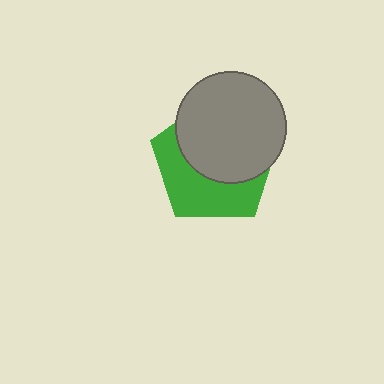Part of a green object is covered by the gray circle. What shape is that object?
It is a pentagon.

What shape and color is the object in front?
The object in front is a gray circle.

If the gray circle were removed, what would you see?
You would see the complete green pentagon.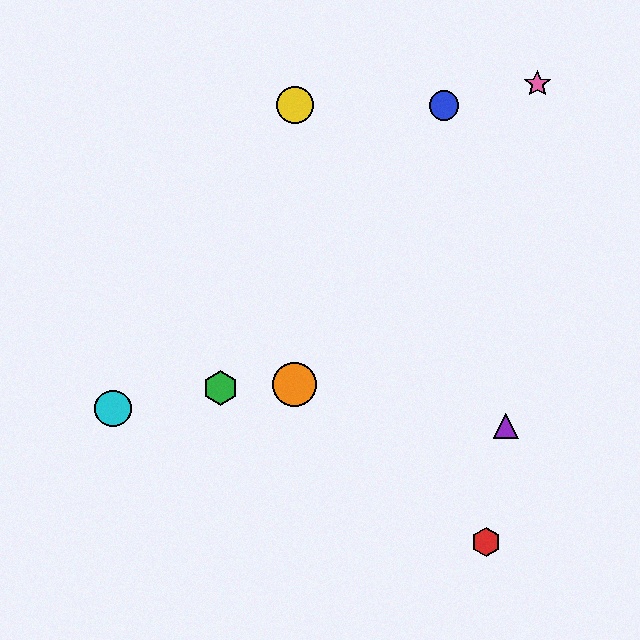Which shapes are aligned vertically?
The yellow circle, the orange circle are aligned vertically.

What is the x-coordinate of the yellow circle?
The yellow circle is at x≈295.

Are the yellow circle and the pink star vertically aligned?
No, the yellow circle is at x≈295 and the pink star is at x≈537.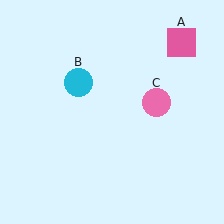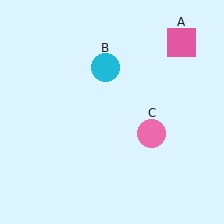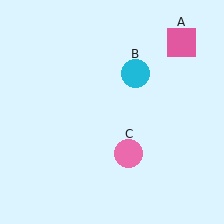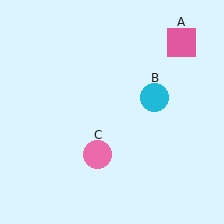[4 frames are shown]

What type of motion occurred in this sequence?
The cyan circle (object B), pink circle (object C) rotated clockwise around the center of the scene.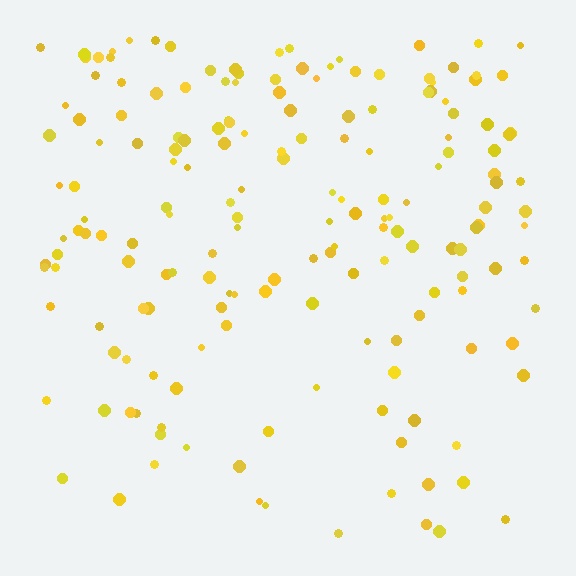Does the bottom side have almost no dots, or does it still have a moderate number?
Still a moderate number, just noticeably fewer than the top.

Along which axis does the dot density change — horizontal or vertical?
Vertical.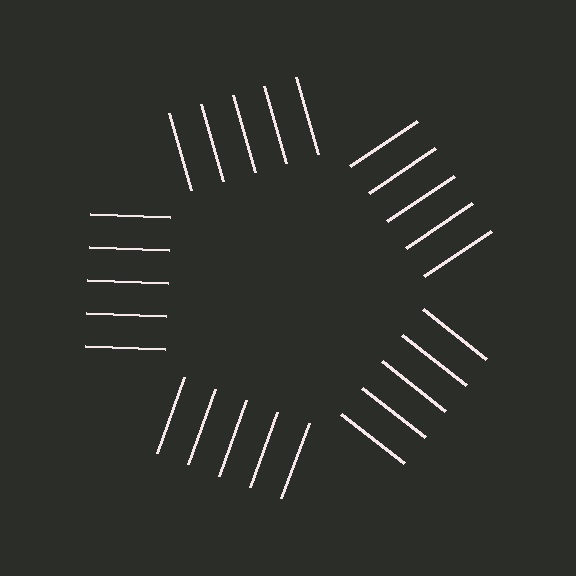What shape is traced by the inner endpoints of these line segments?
An illusory pentagon — the line segments terminate on its edges but no continuous stroke is drawn.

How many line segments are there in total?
25 — 5 along each of the 5 edges.